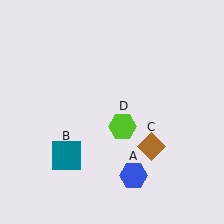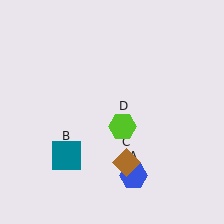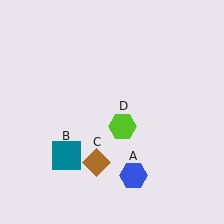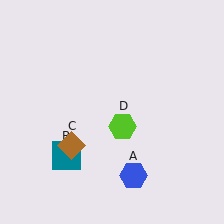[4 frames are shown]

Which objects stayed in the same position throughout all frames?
Blue hexagon (object A) and teal square (object B) and lime hexagon (object D) remained stationary.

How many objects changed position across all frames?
1 object changed position: brown diamond (object C).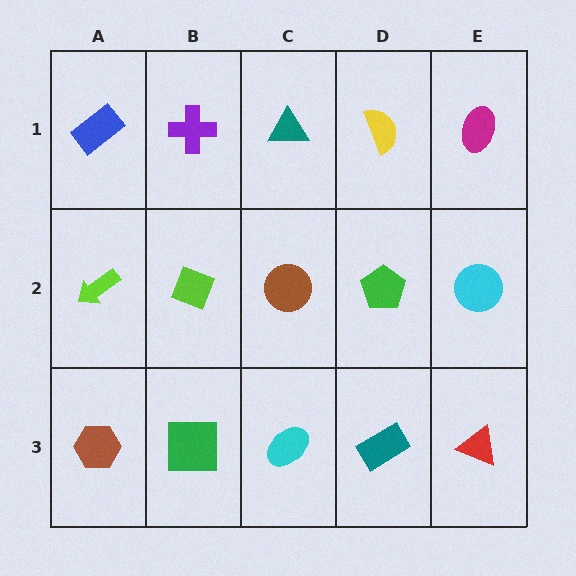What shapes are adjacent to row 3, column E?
A cyan circle (row 2, column E), a teal rectangle (row 3, column D).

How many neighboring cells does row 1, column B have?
3.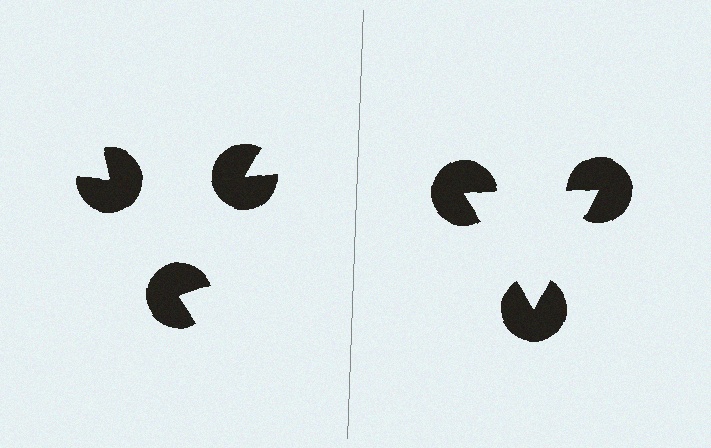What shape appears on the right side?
An illusory triangle.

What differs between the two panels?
The pac-man discs are positioned identically on both sides; only the wedge orientations differ. On the right they align to a triangle; on the left they are misaligned.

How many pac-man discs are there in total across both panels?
6 — 3 on each side.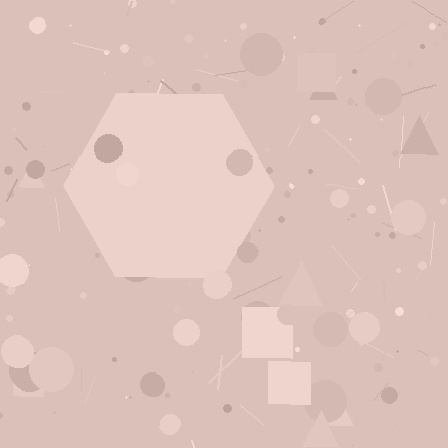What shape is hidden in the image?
A hexagon is hidden in the image.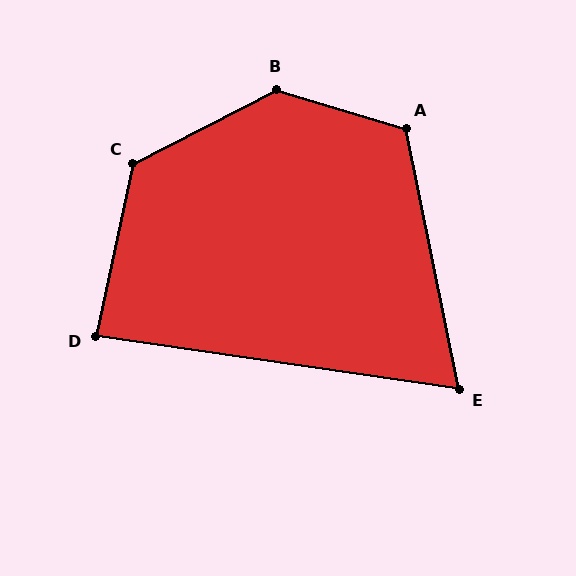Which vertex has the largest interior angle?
B, at approximately 136 degrees.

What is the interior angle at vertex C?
Approximately 130 degrees (obtuse).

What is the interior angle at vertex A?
Approximately 118 degrees (obtuse).